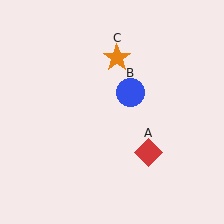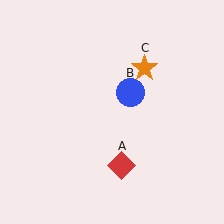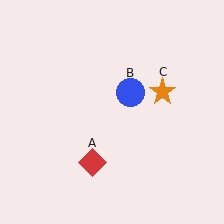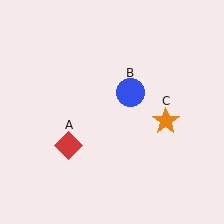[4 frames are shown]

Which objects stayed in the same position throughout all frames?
Blue circle (object B) remained stationary.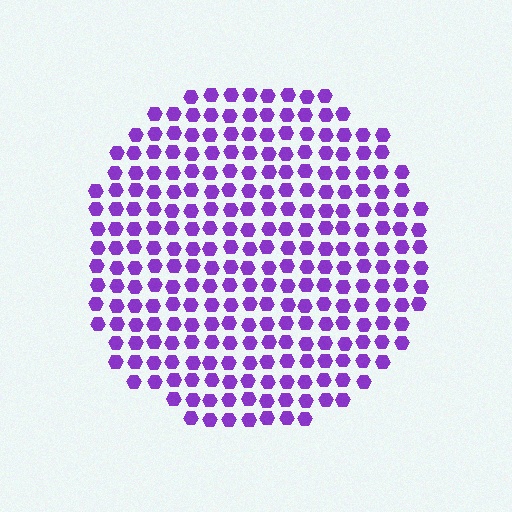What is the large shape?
The large shape is a circle.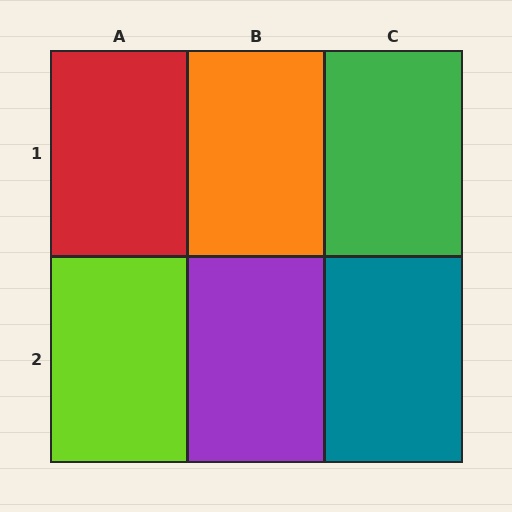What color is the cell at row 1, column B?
Orange.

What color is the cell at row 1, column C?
Green.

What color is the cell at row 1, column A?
Red.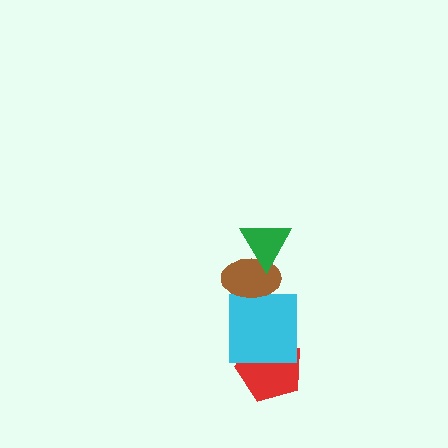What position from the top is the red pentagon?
The red pentagon is 4th from the top.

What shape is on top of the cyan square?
The brown ellipse is on top of the cyan square.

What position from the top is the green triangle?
The green triangle is 1st from the top.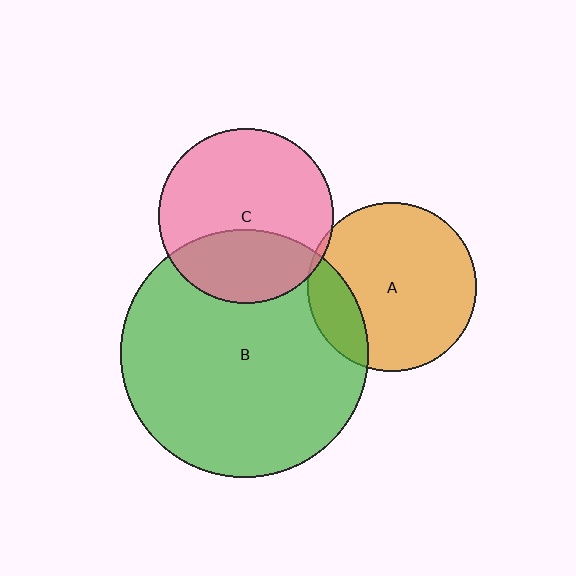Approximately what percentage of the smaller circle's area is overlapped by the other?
Approximately 5%.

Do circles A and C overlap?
Yes.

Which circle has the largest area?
Circle B (green).